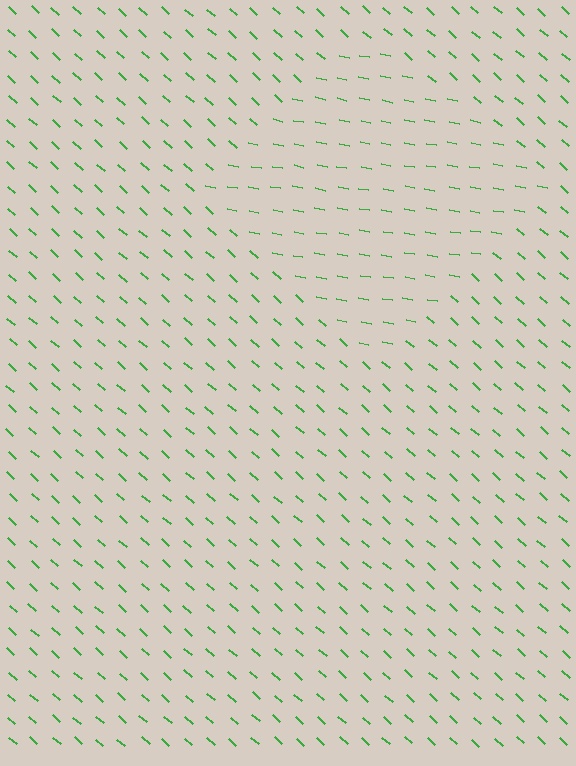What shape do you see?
I see a diamond.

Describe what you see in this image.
The image is filled with small green line segments. A diamond region in the image has lines oriented differently from the surrounding lines, creating a visible texture boundary.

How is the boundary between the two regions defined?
The boundary is defined purely by a change in line orientation (approximately 31 degrees difference). All lines are the same color and thickness.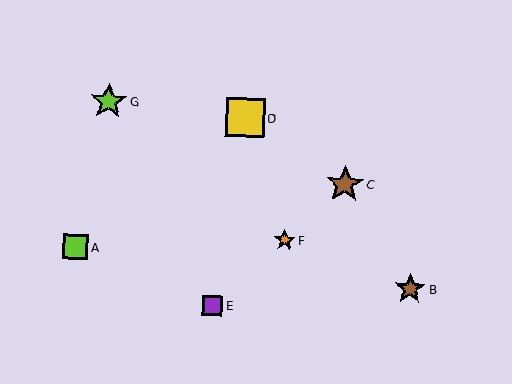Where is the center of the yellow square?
The center of the yellow square is at (245, 118).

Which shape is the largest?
The yellow square (labeled D) is the largest.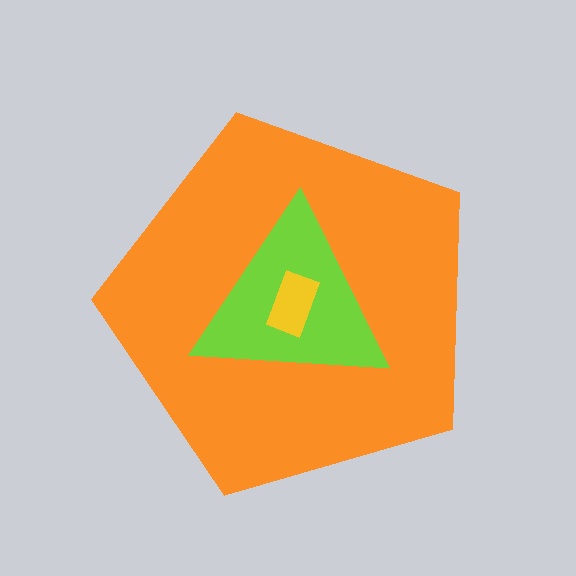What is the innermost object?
The yellow rectangle.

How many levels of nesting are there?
3.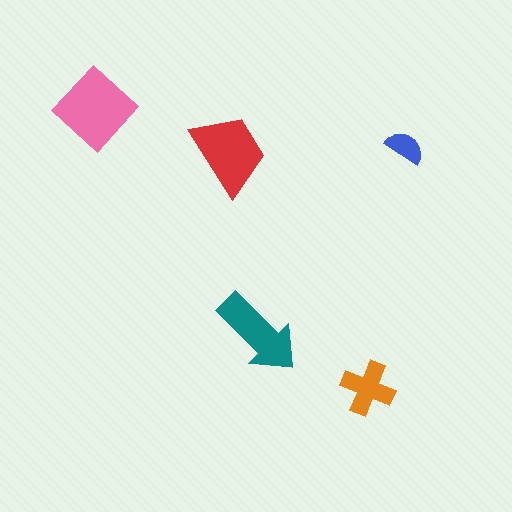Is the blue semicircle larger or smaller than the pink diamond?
Smaller.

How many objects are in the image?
There are 5 objects in the image.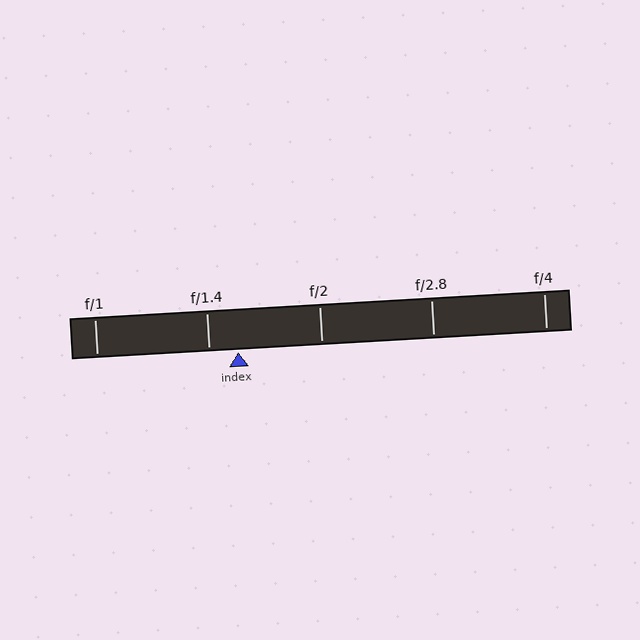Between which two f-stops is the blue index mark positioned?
The index mark is between f/1.4 and f/2.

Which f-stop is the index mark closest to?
The index mark is closest to f/1.4.